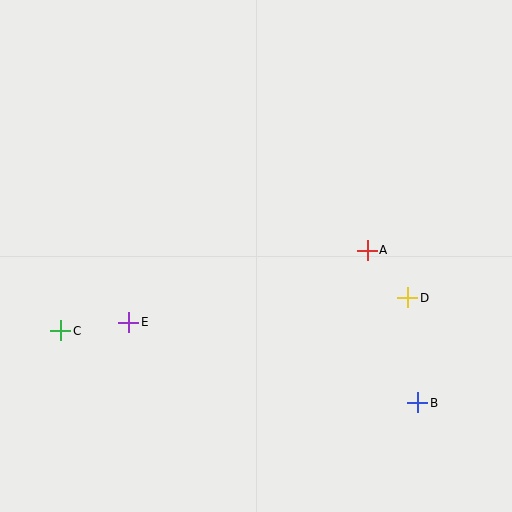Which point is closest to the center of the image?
Point A at (367, 250) is closest to the center.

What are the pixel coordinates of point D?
Point D is at (408, 298).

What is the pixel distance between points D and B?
The distance between D and B is 106 pixels.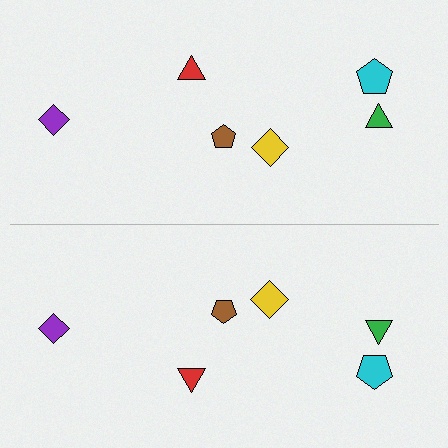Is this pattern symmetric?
Yes, this pattern has bilateral (reflection) symmetry.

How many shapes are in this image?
There are 12 shapes in this image.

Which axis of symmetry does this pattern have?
The pattern has a horizontal axis of symmetry running through the center of the image.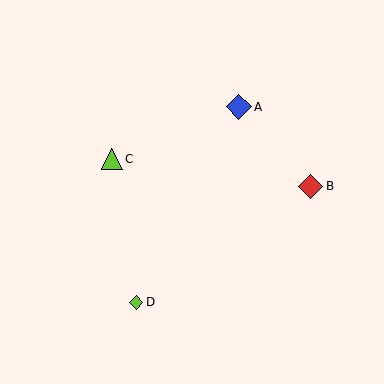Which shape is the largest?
The blue diamond (labeled A) is the largest.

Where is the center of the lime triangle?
The center of the lime triangle is at (112, 159).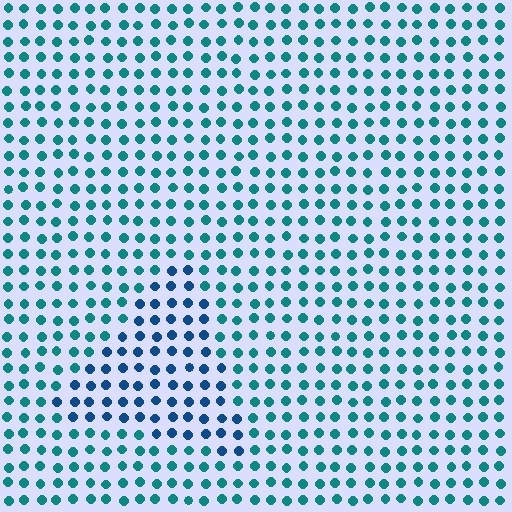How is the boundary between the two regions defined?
The boundary is defined purely by a slight shift in hue (about 33 degrees). Spacing, size, and orientation are identical on both sides.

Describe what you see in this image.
The image is filled with small teal elements in a uniform arrangement. A triangle-shaped region is visible where the elements are tinted to a slightly different hue, forming a subtle color boundary.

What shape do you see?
I see a triangle.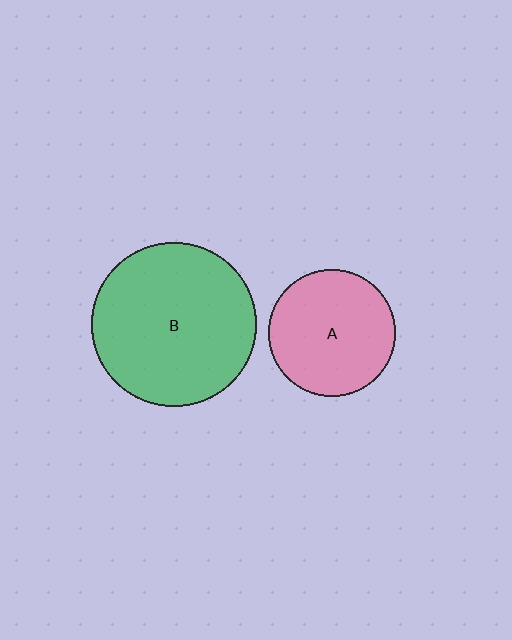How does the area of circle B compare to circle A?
Approximately 1.7 times.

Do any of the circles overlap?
No, none of the circles overlap.